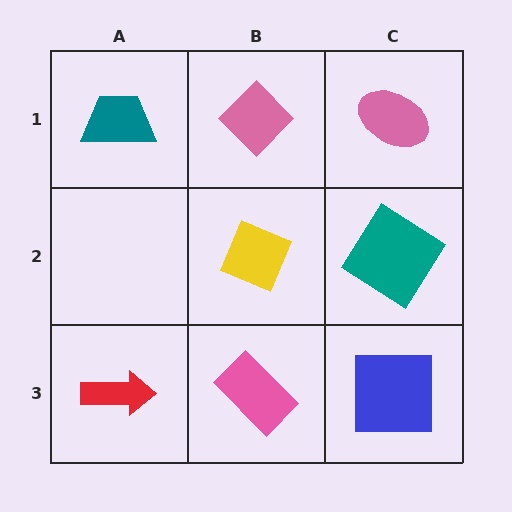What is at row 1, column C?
A pink ellipse.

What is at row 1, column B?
A pink diamond.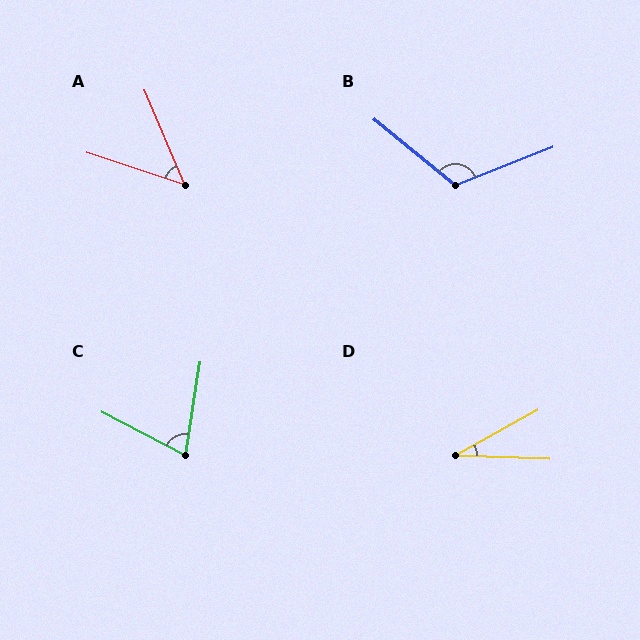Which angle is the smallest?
D, at approximately 31 degrees.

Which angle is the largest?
B, at approximately 119 degrees.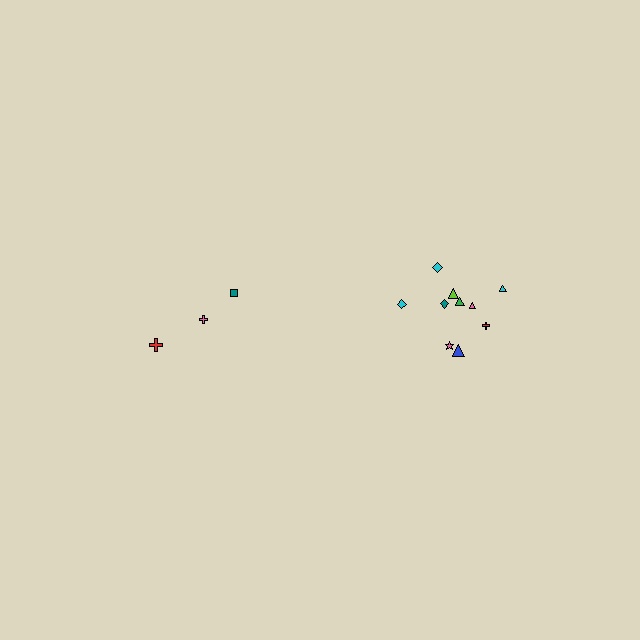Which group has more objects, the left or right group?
The right group.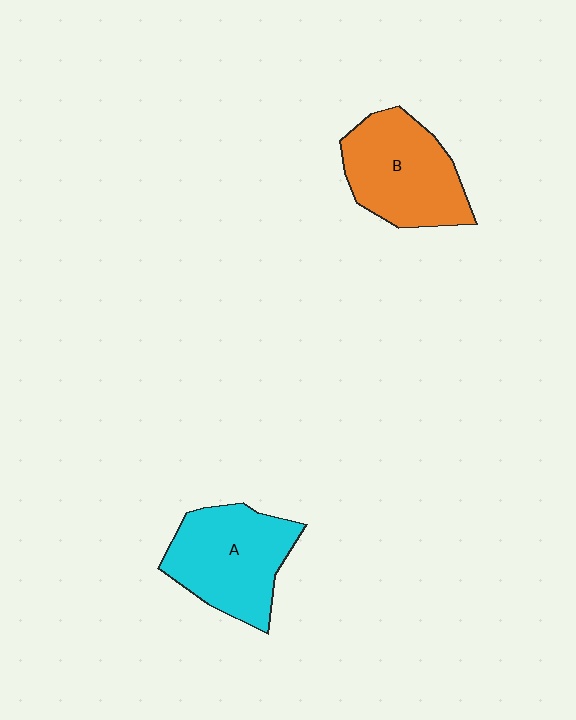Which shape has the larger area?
Shape A (cyan).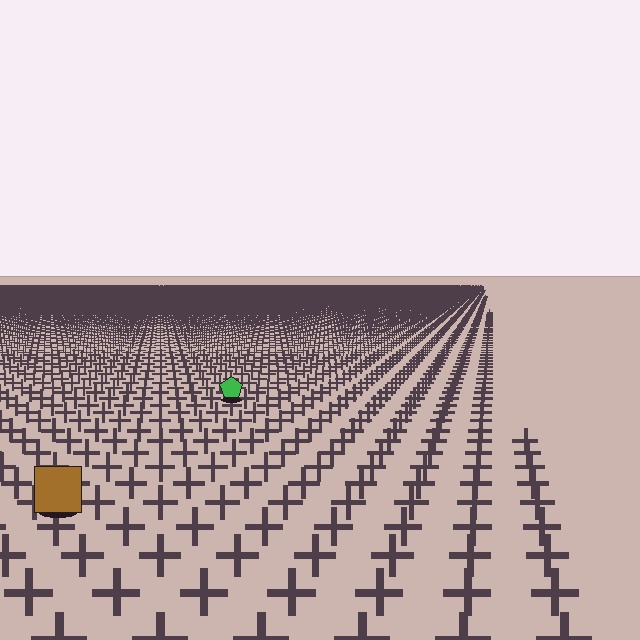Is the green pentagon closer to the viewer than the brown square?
No. The brown square is closer — you can tell from the texture gradient: the ground texture is coarser near it.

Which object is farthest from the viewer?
The green pentagon is farthest from the viewer. It appears smaller and the ground texture around it is denser.